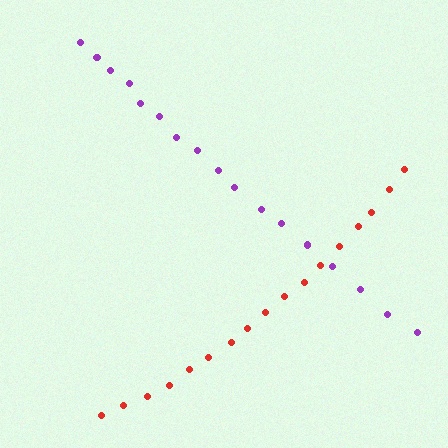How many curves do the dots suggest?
There are 2 distinct paths.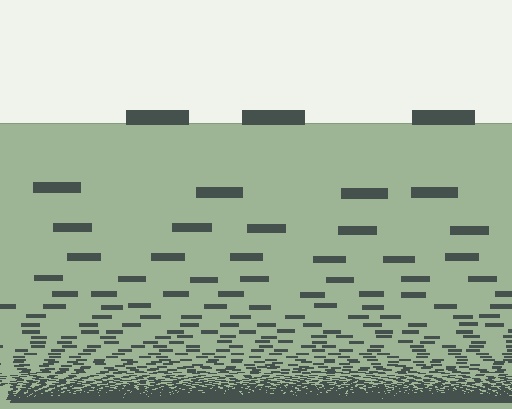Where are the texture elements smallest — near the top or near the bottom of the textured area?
Near the bottom.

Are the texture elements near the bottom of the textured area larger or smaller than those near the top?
Smaller. The gradient is inverted — elements near the bottom are smaller and denser.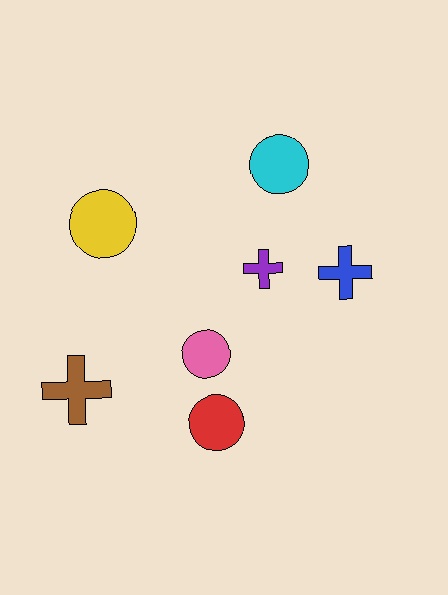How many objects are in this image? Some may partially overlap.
There are 7 objects.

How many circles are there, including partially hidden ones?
There are 4 circles.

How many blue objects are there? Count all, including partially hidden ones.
There is 1 blue object.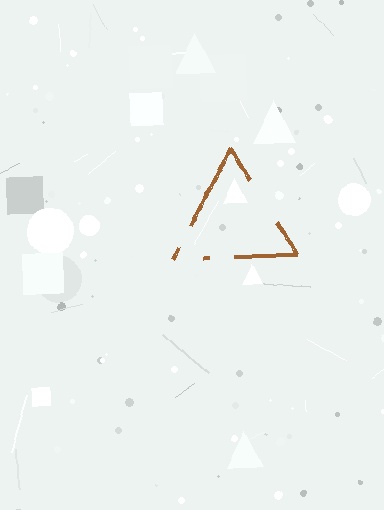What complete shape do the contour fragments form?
The contour fragments form a triangle.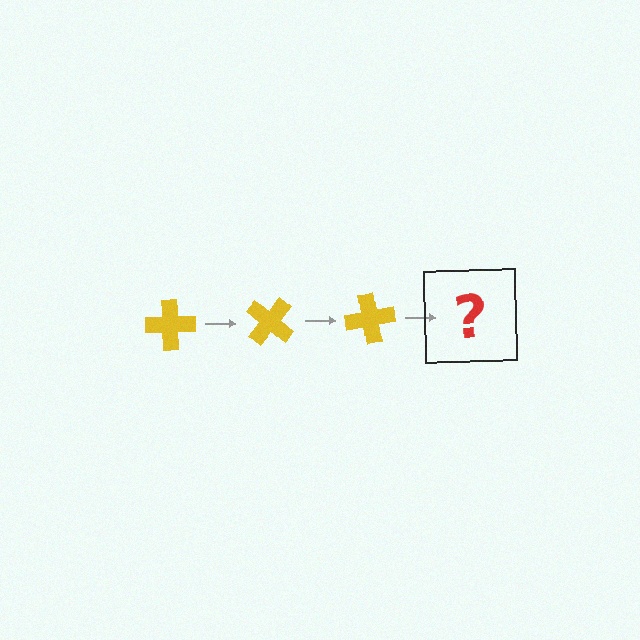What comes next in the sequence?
The next element should be a yellow cross rotated 120 degrees.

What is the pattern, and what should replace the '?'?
The pattern is that the cross rotates 40 degrees each step. The '?' should be a yellow cross rotated 120 degrees.